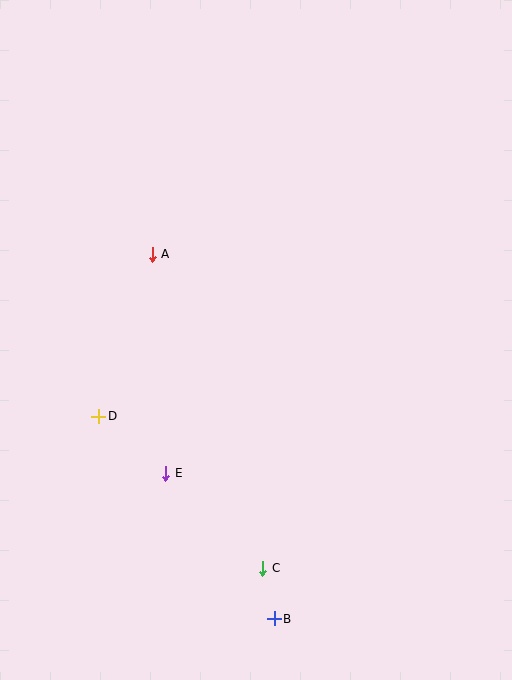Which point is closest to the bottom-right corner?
Point B is closest to the bottom-right corner.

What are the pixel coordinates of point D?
Point D is at (99, 416).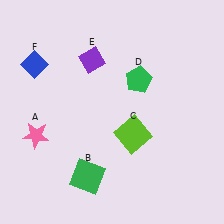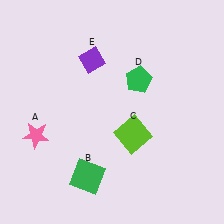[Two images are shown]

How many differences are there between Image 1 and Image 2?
There is 1 difference between the two images.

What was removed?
The blue diamond (F) was removed in Image 2.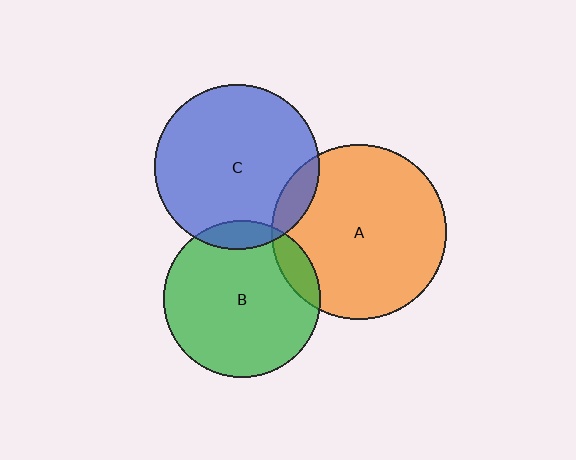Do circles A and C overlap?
Yes.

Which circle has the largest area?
Circle A (orange).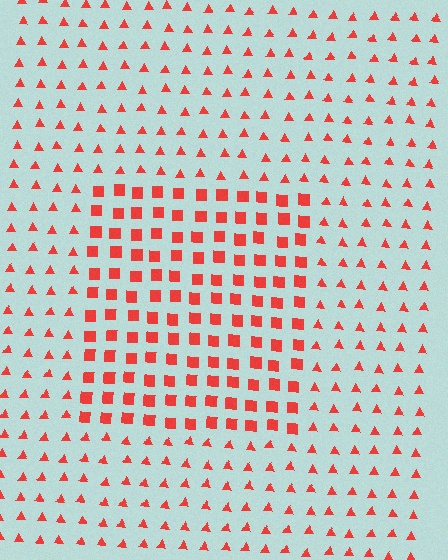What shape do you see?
I see a rectangle.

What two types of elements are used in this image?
The image uses squares inside the rectangle region and triangles outside it.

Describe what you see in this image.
The image is filled with small red elements arranged in a uniform grid. A rectangle-shaped region contains squares, while the surrounding area contains triangles. The boundary is defined purely by the change in element shape.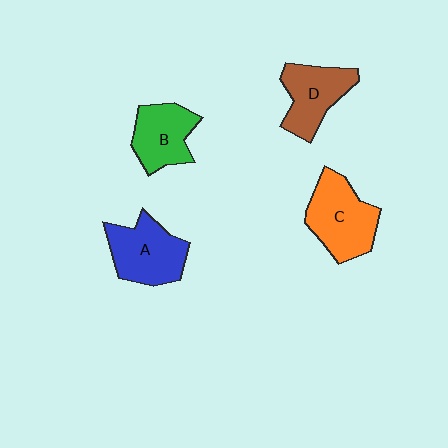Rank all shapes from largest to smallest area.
From largest to smallest: C (orange), A (blue), D (brown), B (green).